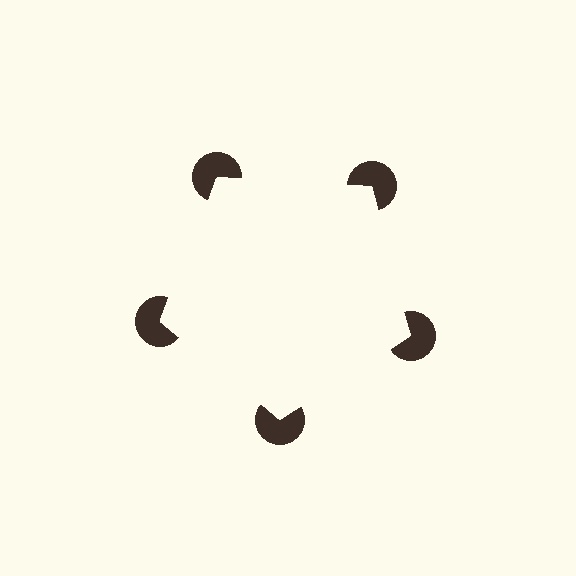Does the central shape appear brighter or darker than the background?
It typically appears slightly brighter than the background, even though no actual brightness change is drawn.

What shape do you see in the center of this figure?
An illusory pentagon — its edges are inferred from the aligned wedge cuts in the pac-man discs, not physically drawn.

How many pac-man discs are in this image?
There are 5 — one at each vertex of the illusory pentagon.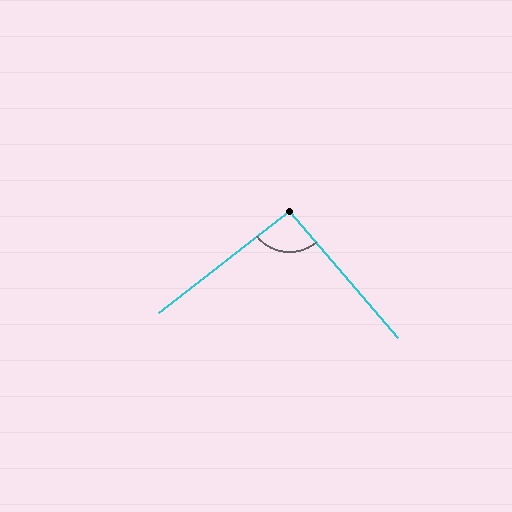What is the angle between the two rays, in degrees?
Approximately 93 degrees.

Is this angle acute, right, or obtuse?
It is approximately a right angle.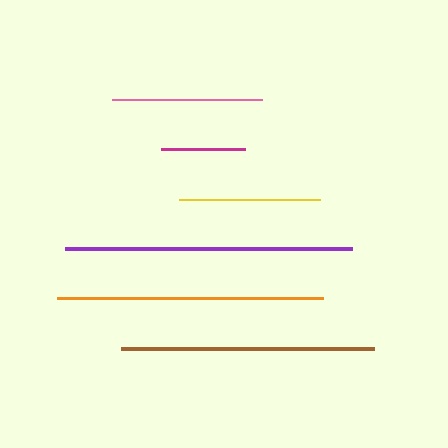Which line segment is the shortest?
The magenta line is the shortest at approximately 84 pixels.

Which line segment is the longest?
The purple line is the longest at approximately 287 pixels.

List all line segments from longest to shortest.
From longest to shortest: purple, orange, brown, pink, yellow, magenta.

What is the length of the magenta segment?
The magenta segment is approximately 84 pixels long.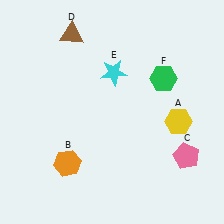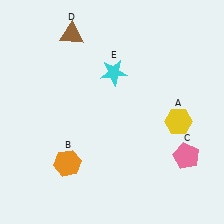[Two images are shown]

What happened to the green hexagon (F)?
The green hexagon (F) was removed in Image 2. It was in the top-right area of Image 1.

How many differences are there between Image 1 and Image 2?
There is 1 difference between the two images.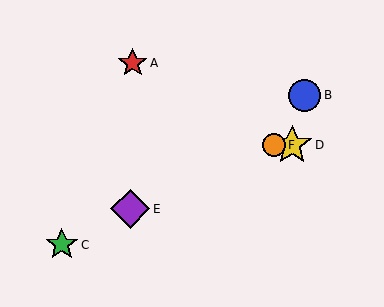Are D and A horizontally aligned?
No, D is at y≈145 and A is at y≈63.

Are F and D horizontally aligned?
Yes, both are at y≈145.